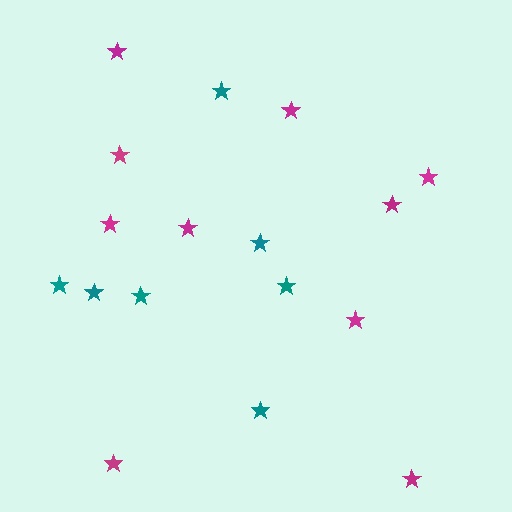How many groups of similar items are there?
There are 2 groups: one group of teal stars (7) and one group of magenta stars (10).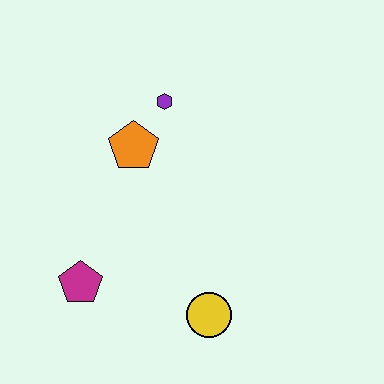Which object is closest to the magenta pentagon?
The yellow circle is closest to the magenta pentagon.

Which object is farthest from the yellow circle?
The purple hexagon is farthest from the yellow circle.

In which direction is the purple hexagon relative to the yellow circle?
The purple hexagon is above the yellow circle.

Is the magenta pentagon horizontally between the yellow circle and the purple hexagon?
No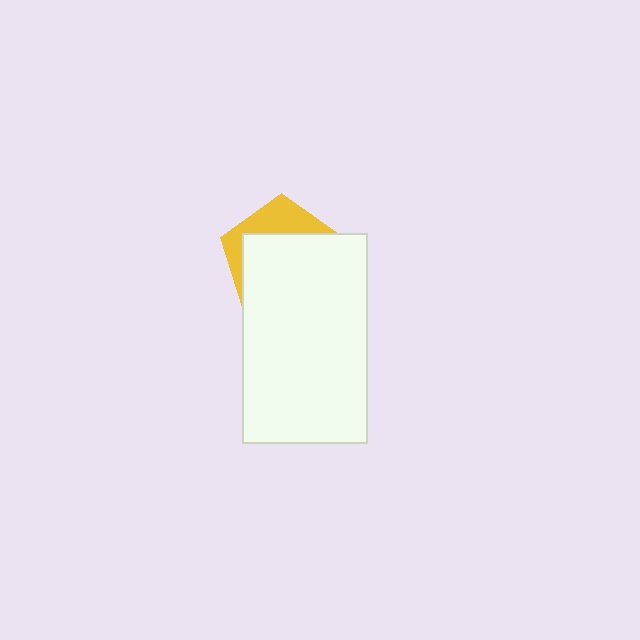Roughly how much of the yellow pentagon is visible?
A small part of it is visible (roughly 30%).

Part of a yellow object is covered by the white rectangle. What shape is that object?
It is a pentagon.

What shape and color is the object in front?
The object in front is a white rectangle.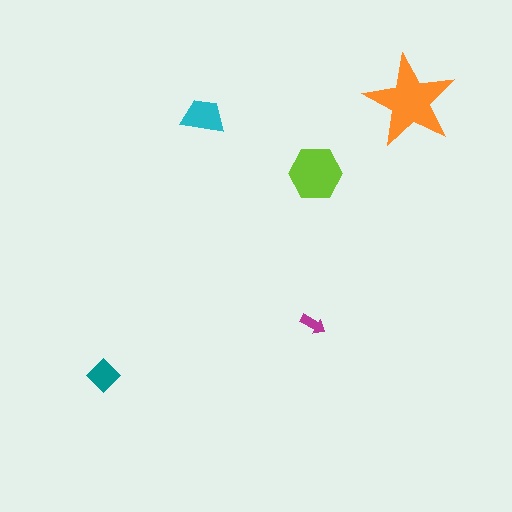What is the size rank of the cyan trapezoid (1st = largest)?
3rd.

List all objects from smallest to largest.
The magenta arrow, the teal diamond, the cyan trapezoid, the lime hexagon, the orange star.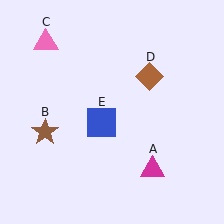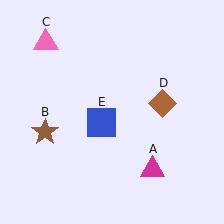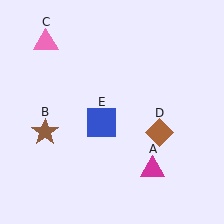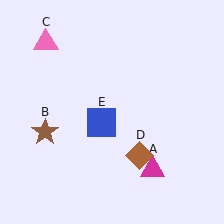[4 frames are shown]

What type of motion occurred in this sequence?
The brown diamond (object D) rotated clockwise around the center of the scene.